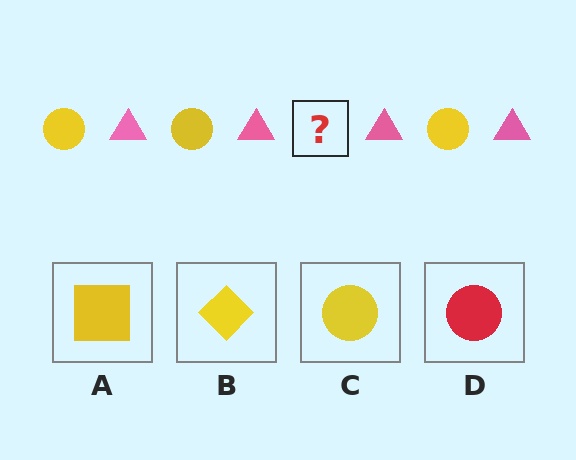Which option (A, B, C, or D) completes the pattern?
C.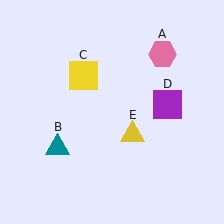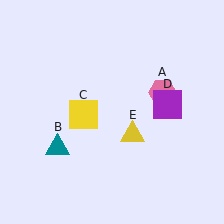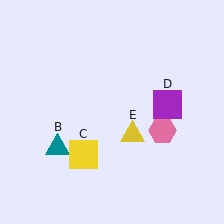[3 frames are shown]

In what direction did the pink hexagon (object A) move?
The pink hexagon (object A) moved down.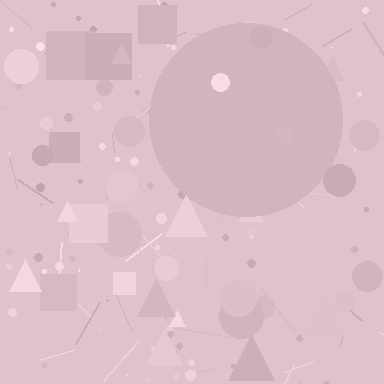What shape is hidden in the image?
A circle is hidden in the image.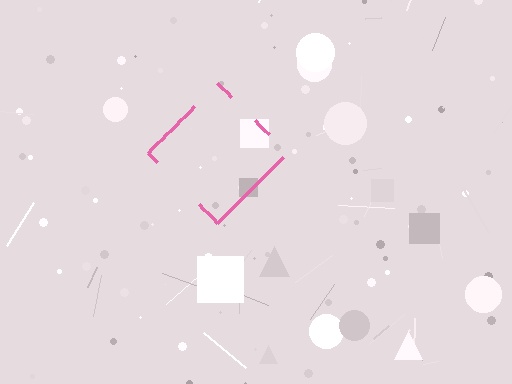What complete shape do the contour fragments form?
The contour fragments form a diamond.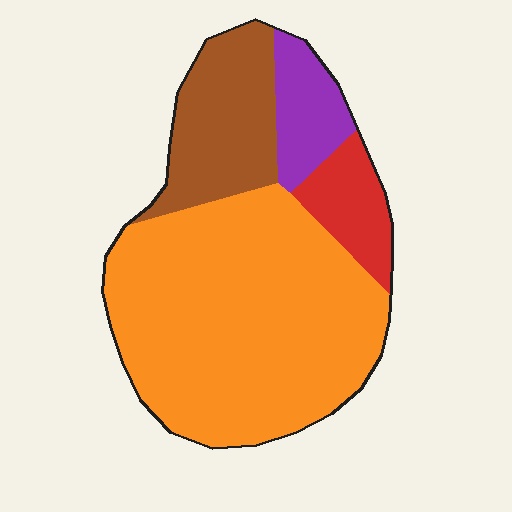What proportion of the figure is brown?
Brown covers about 20% of the figure.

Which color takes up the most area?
Orange, at roughly 60%.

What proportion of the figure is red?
Red takes up about one tenth (1/10) of the figure.